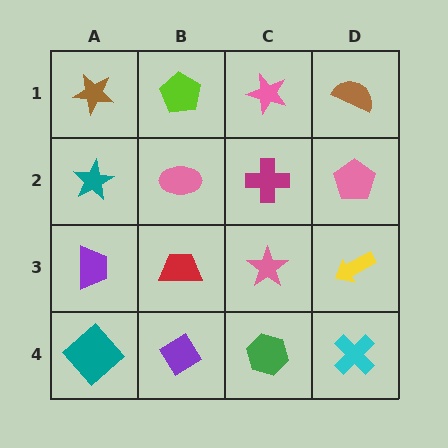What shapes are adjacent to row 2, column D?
A brown semicircle (row 1, column D), a yellow arrow (row 3, column D), a magenta cross (row 2, column C).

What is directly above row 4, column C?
A pink star.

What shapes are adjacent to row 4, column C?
A pink star (row 3, column C), a purple diamond (row 4, column B), a cyan cross (row 4, column D).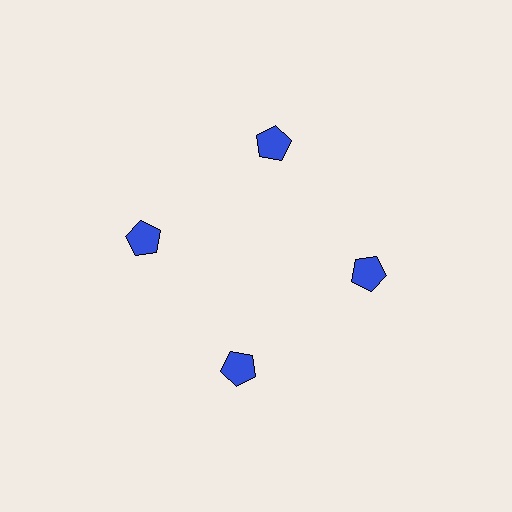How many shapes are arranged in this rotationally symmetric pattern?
There are 4 shapes, arranged in 4 groups of 1.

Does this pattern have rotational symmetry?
Yes, this pattern has 4-fold rotational symmetry. It looks the same after rotating 90 degrees around the center.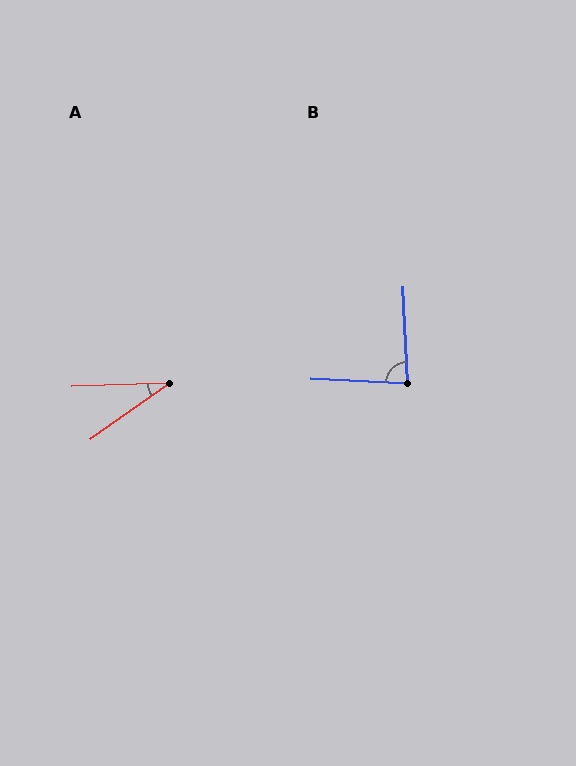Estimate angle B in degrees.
Approximately 84 degrees.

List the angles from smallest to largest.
A (33°), B (84°).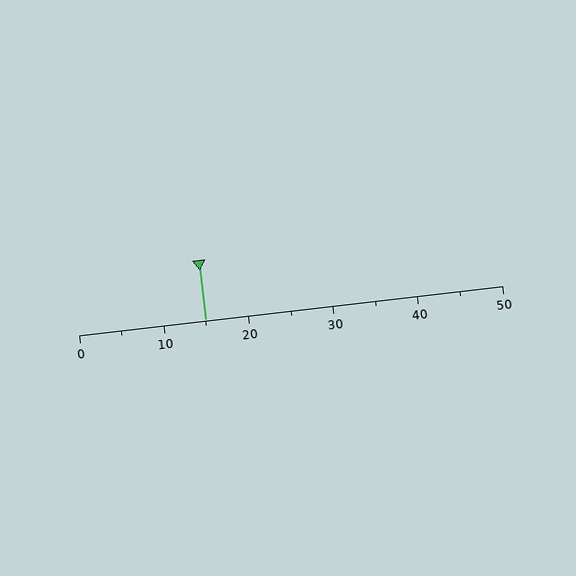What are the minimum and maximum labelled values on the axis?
The axis runs from 0 to 50.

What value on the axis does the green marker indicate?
The marker indicates approximately 15.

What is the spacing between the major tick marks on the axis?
The major ticks are spaced 10 apart.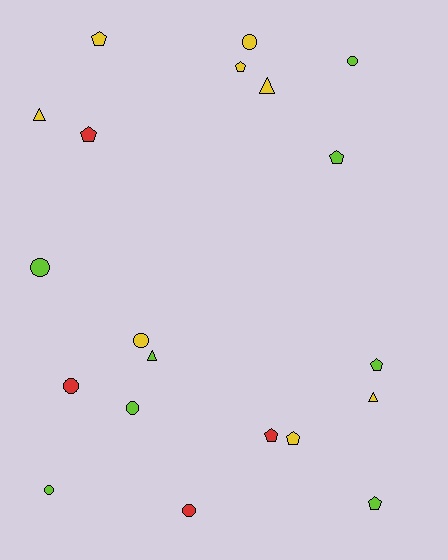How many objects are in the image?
There are 20 objects.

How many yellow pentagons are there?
There are 3 yellow pentagons.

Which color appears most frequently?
Lime, with 8 objects.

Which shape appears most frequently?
Circle, with 8 objects.